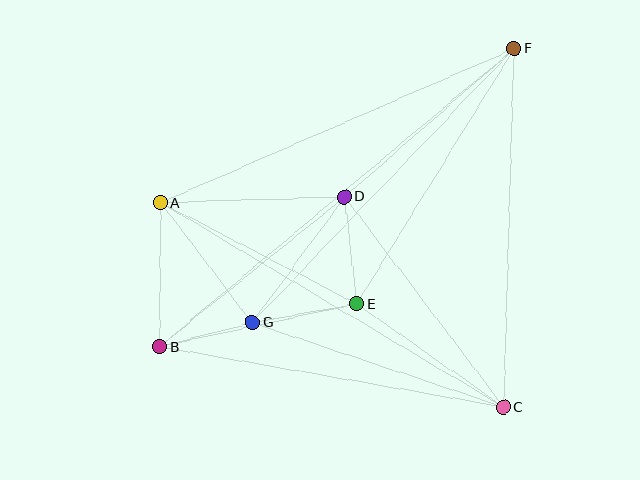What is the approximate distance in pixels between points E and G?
The distance between E and G is approximately 106 pixels.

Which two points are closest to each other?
Points B and G are closest to each other.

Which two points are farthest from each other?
Points B and F are farthest from each other.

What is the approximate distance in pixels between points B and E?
The distance between B and E is approximately 201 pixels.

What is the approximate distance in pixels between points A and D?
The distance between A and D is approximately 184 pixels.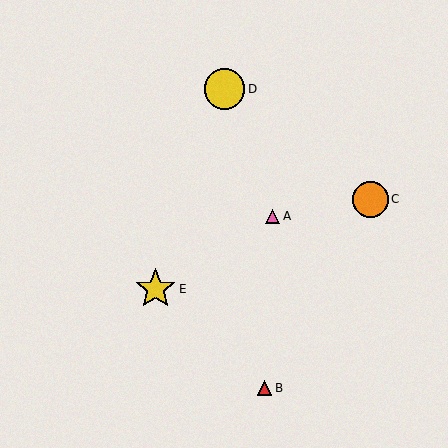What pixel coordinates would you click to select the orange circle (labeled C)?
Click at (370, 199) to select the orange circle C.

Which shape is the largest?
The yellow circle (labeled D) is the largest.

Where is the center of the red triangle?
The center of the red triangle is at (265, 388).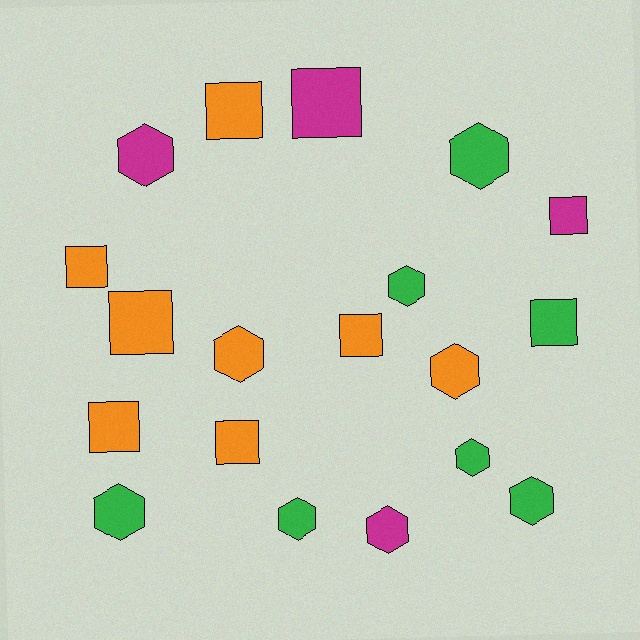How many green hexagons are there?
There are 6 green hexagons.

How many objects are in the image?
There are 19 objects.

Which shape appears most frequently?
Hexagon, with 10 objects.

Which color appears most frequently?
Orange, with 8 objects.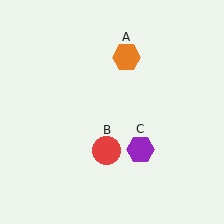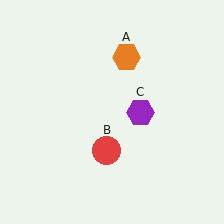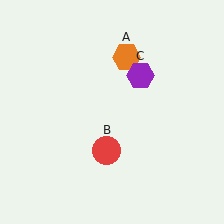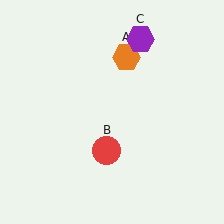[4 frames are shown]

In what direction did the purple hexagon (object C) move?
The purple hexagon (object C) moved up.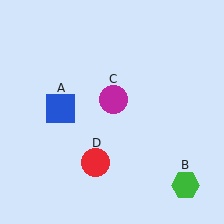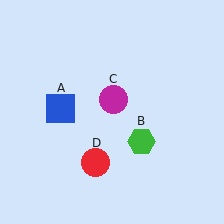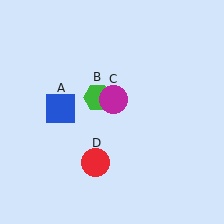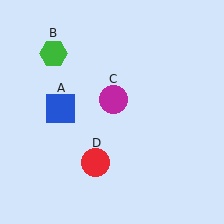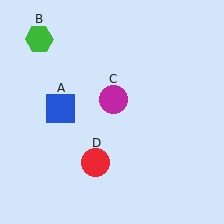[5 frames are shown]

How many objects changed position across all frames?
1 object changed position: green hexagon (object B).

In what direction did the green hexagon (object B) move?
The green hexagon (object B) moved up and to the left.